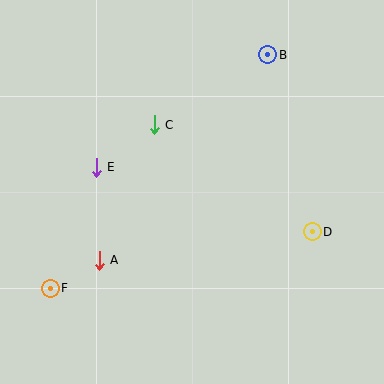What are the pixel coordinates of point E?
Point E is at (96, 167).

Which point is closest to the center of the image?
Point C at (154, 125) is closest to the center.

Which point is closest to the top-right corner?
Point B is closest to the top-right corner.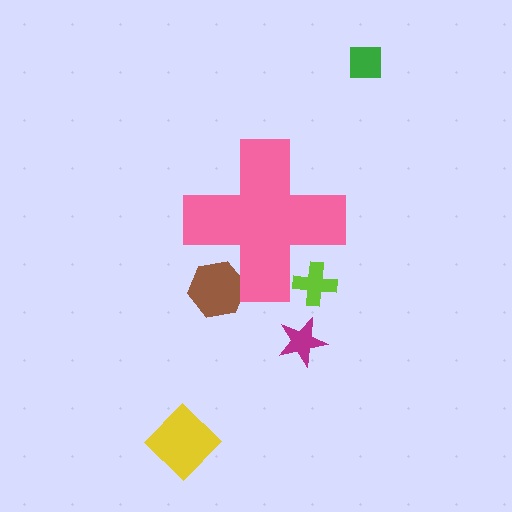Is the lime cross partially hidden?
Yes, the lime cross is partially hidden behind the pink cross.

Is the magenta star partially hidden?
No, the magenta star is fully visible.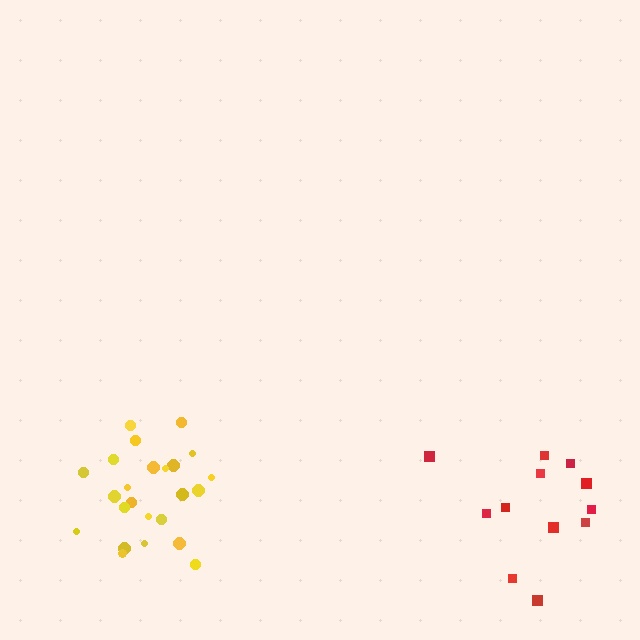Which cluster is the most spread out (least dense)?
Red.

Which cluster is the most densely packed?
Yellow.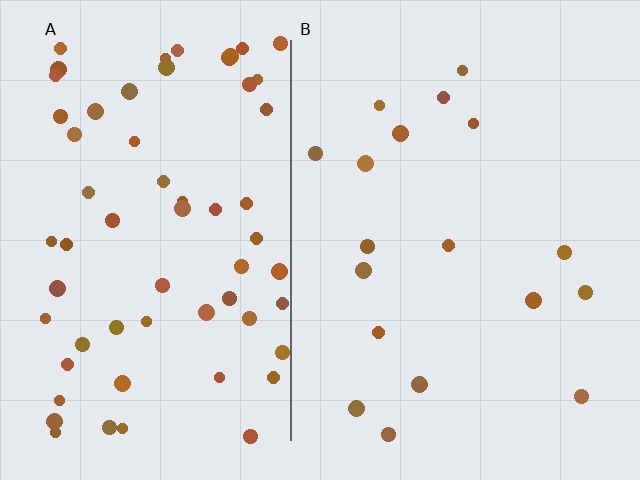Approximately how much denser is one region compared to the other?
Approximately 3.5× — region A over region B.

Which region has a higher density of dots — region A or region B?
A (the left).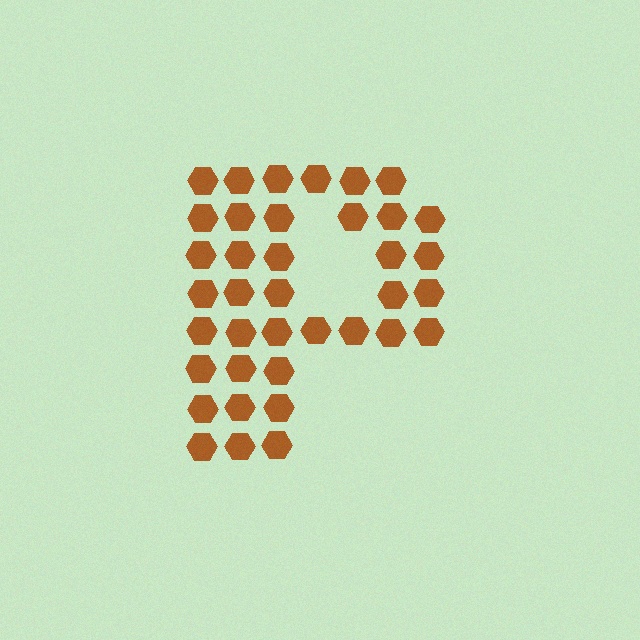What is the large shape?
The large shape is the letter P.